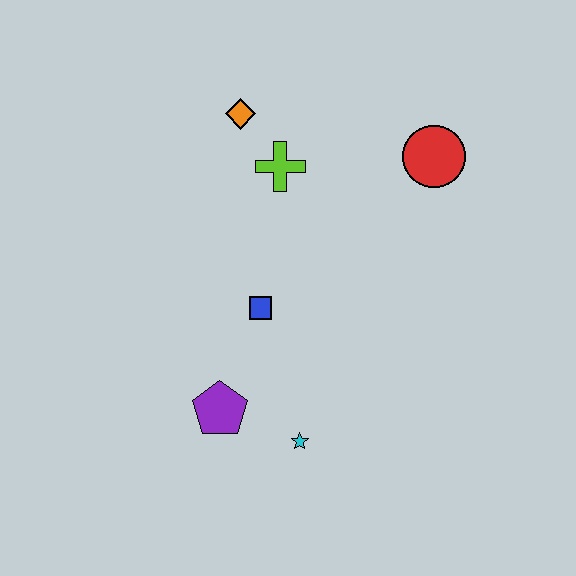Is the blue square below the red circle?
Yes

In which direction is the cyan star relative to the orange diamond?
The cyan star is below the orange diamond.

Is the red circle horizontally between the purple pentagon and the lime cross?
No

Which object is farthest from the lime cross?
The cyan star is farthest from the lime cross.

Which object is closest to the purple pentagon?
The cyan star is closest to the purple pentagon.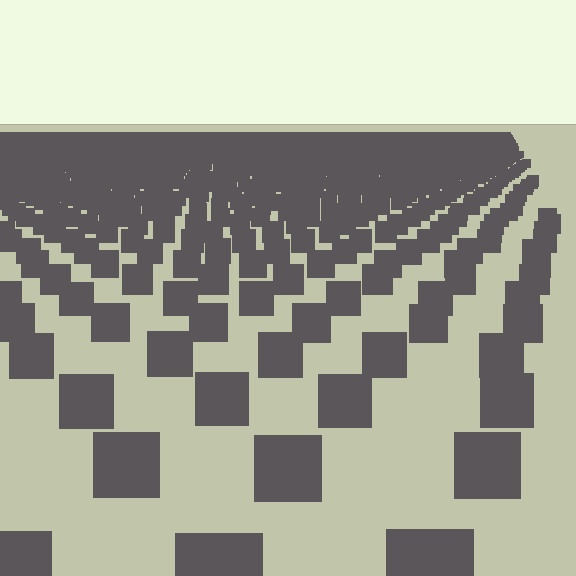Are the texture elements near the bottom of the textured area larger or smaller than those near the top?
Larger. Near the bottom, elements are closer to the viewer and appear at a bigger on-screen size.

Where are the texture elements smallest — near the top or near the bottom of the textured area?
Near the top.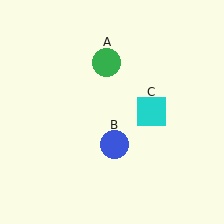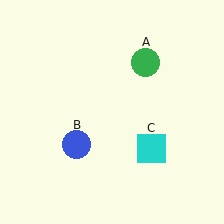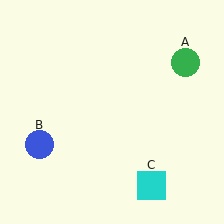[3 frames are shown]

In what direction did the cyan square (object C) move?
The cyan square (object C) moved down.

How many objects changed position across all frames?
3 objects changed position: green circle (object A), blue circle (object B), cyan square (object C).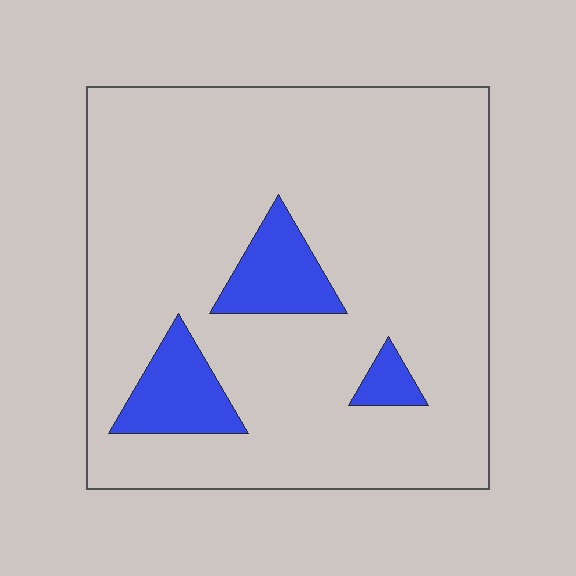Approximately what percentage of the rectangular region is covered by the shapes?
Approximately 10%.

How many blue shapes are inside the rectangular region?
3.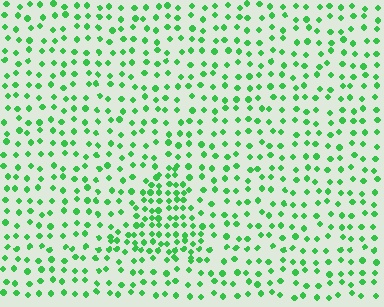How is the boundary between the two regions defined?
The boundary is defined by a change in element density (approximately 2.0x ratio). All elements are the same color, size, and shape.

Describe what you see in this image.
The image contains small green elements arranged at two different densities. A triangle-shaped region is visible where the elements are more densely packed than the surrounding area.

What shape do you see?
I see a triangle.